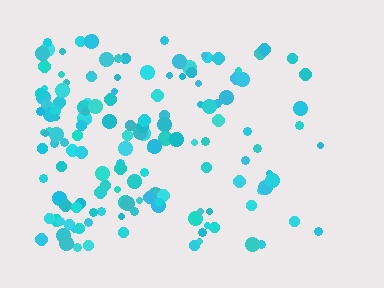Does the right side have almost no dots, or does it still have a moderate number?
Still a moderate number, just noticeably fewer than the left.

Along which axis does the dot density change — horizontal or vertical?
Horizontal.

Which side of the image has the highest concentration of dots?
The left.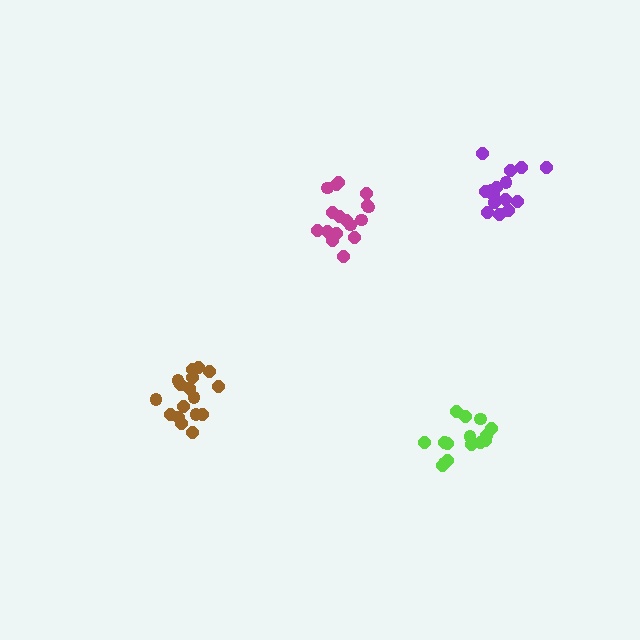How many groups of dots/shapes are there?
There are 4 groups.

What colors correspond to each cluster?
The clusters are colored: magenta, brown, purple, lime.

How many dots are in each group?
Group 1: 17 dots, Group 2: 17 dots, Group 3: 15 dots, Group 4: 15 dots (64 total).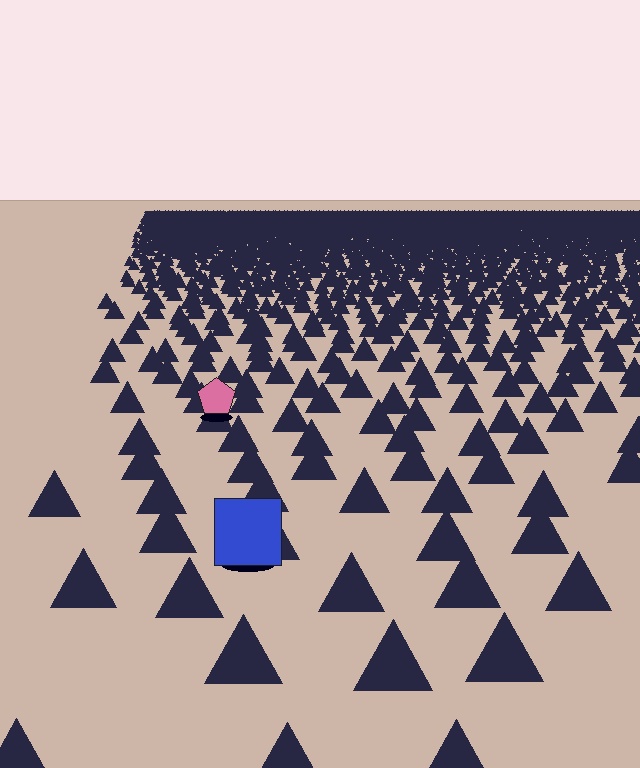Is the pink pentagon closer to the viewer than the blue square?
No. The blue square is closer — you can tell from the texture gradient: the ground texture is coarser near it.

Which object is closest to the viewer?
The blue square is closest. The texture marks near it are larger and more spread out.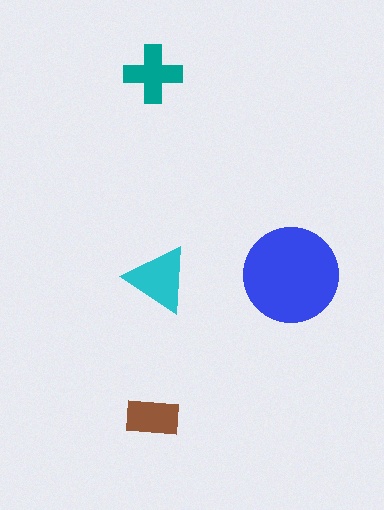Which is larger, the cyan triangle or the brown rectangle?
The cyan triangle.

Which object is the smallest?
The brown rectangle.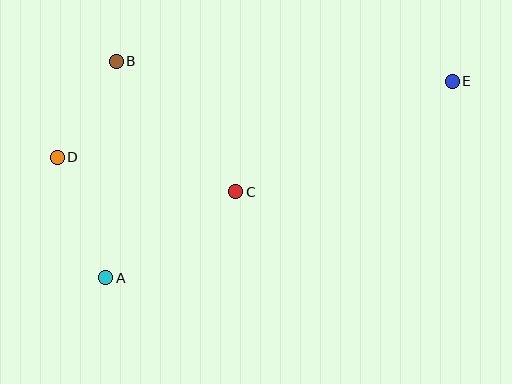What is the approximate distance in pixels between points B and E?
The distance between B and E is approximately 337 pixels.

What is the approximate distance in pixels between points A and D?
The distance between A and D is approximately 130 pixels.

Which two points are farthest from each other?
Points D and E are farthest from each other.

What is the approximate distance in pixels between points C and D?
The distance between C and D is approximately 182 pixels.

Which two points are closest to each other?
Points B and D are closest to each other.